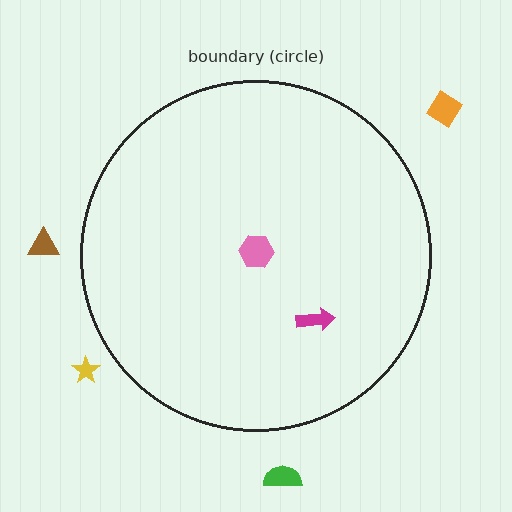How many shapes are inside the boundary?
2 inside, 4 outside.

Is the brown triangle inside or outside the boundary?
Outside.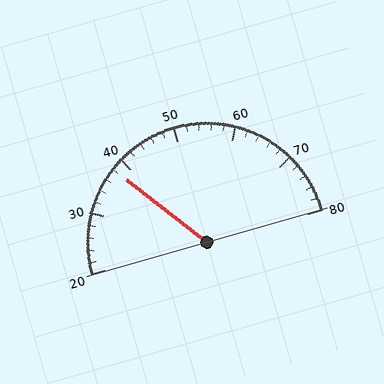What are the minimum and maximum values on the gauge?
The gauge ranges from 20 to 80.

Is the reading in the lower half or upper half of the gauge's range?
The reading is in the lower half of the range (20 to 80).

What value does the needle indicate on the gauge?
The needle indicates approximately 38.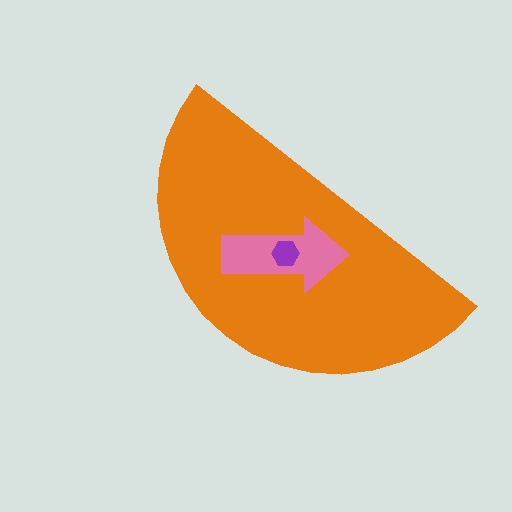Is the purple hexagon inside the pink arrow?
Yes.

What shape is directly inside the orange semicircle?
The pink arrow.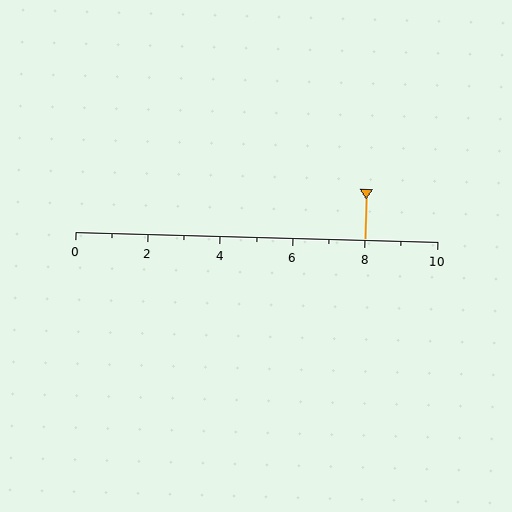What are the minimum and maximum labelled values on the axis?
The axis runs from 0 to 10.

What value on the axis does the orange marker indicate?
The marker indicates approximately 8.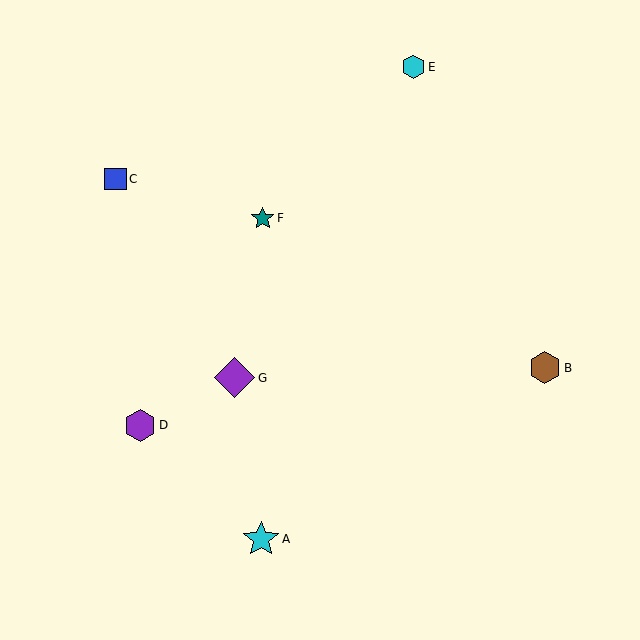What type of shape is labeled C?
Shape C is a blue square.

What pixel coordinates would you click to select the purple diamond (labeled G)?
Click at (235, 378) to select the purple diamond G.